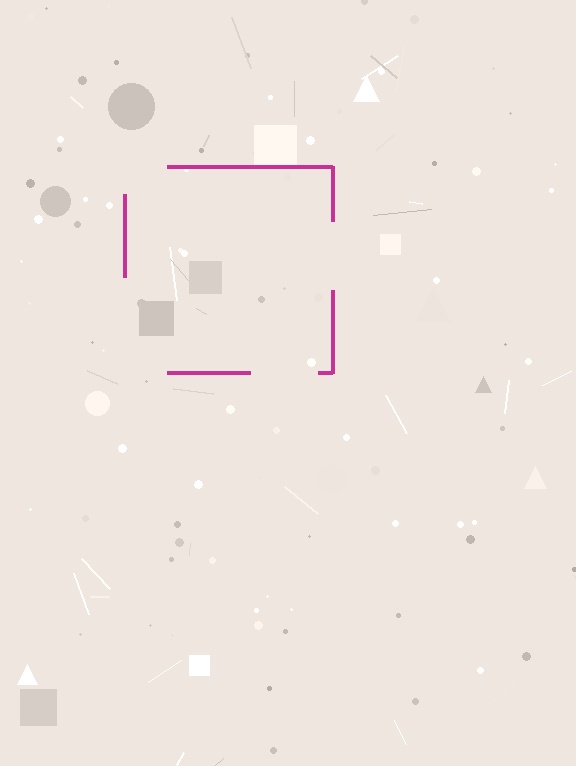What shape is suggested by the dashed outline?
The dashed outline suggests a square.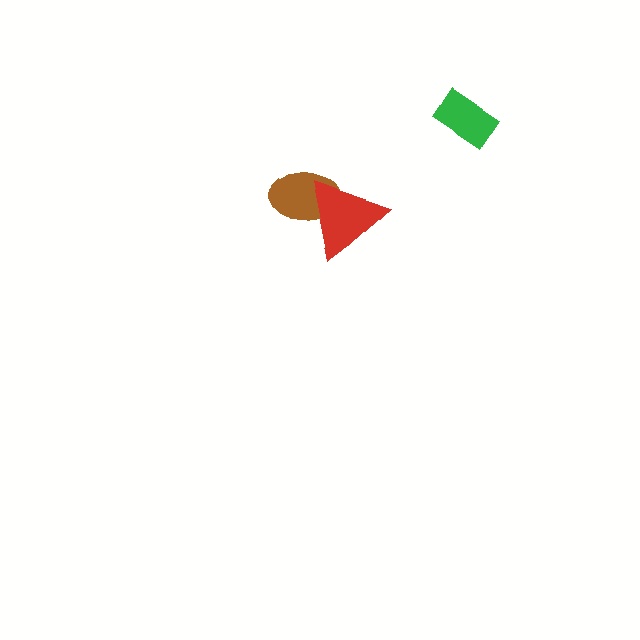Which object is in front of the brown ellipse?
The red triangle is in front of the brown ellipse.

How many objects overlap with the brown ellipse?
1 object overlaps with the brown ellipse.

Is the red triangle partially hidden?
No, no other shape covers it.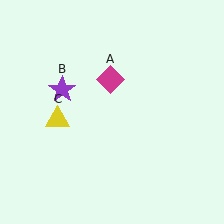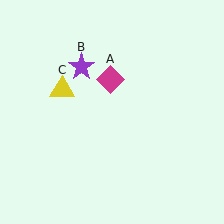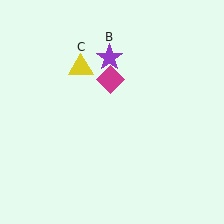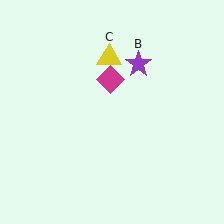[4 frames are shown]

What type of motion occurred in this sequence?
The purple star (object B), yellow triangle (object C) rotated clockwise around the center of the scene.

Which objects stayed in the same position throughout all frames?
Magenta diamond (object A) remained stationary.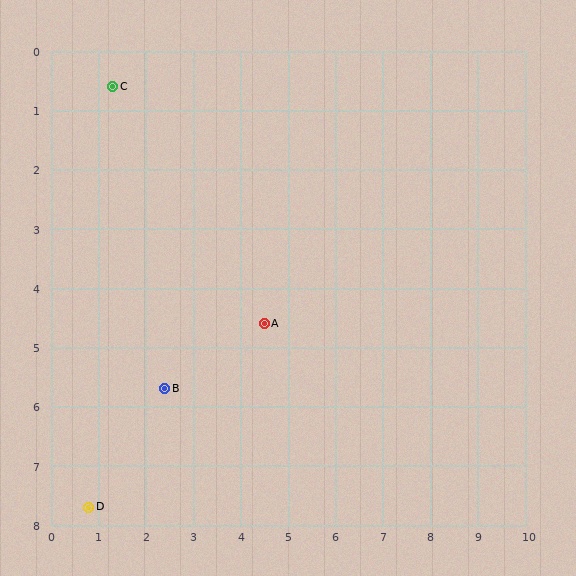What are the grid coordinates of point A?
Point A is at approximately (4.5, 4.6).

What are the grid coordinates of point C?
Point C is at approximately (1.3, 0.6).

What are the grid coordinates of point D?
Point D is at approximately (0.8, 7.7).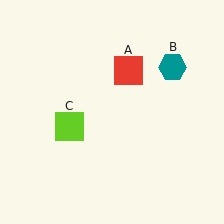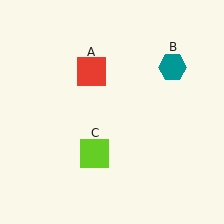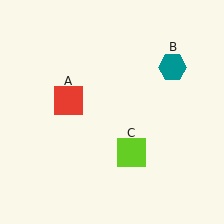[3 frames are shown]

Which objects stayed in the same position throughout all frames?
Teal hexagon (object B) remained stationary.